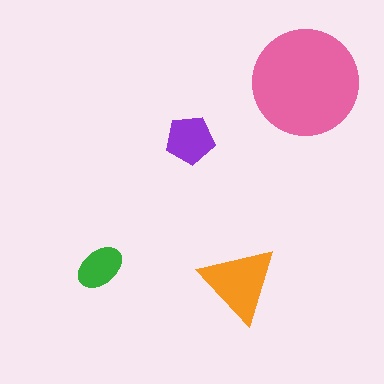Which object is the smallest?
The green ellipse.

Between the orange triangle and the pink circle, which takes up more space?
The pink circle.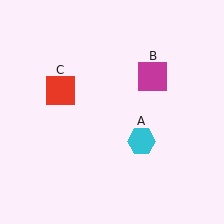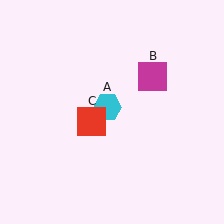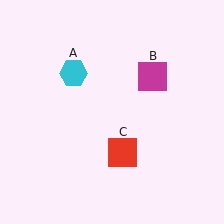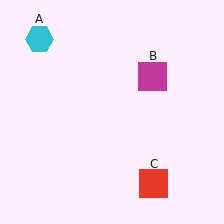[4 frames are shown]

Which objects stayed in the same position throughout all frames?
Magenta square (object B) remained stationary.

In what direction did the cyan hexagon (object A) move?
The cyan hexagon (object A) moved up and to the left.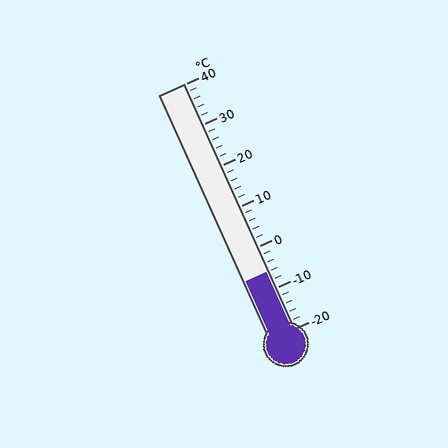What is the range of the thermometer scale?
The thermometer scale ranges from -20°C to 40°C.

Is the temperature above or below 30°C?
The temperature is below 30°C.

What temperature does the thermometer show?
The thermometer shows approximately -6°C.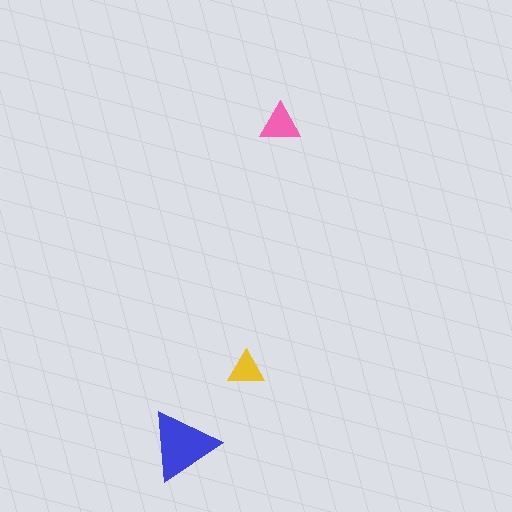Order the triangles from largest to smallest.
the blue one, the pink one, the yellow one.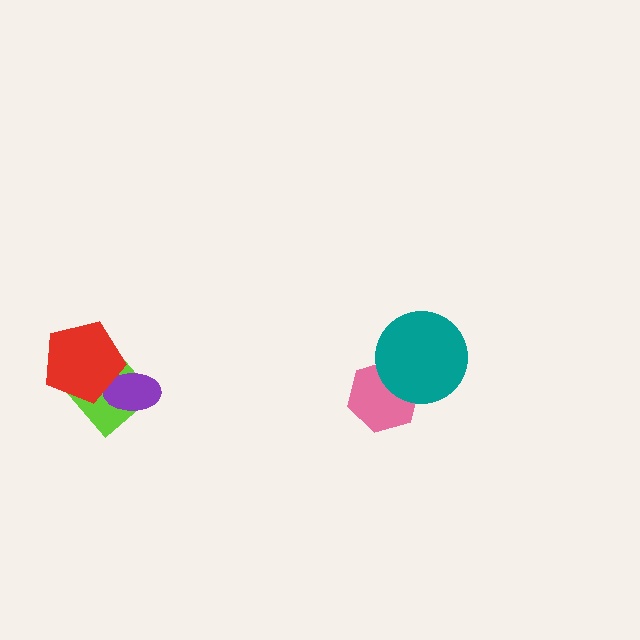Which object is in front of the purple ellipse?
The red pentagon is in front of the purple ellipse.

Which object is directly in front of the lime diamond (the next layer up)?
The purple ellipse is directly in front of the lime diamond.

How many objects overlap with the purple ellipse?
2 objects overlap with the purple ellipse.